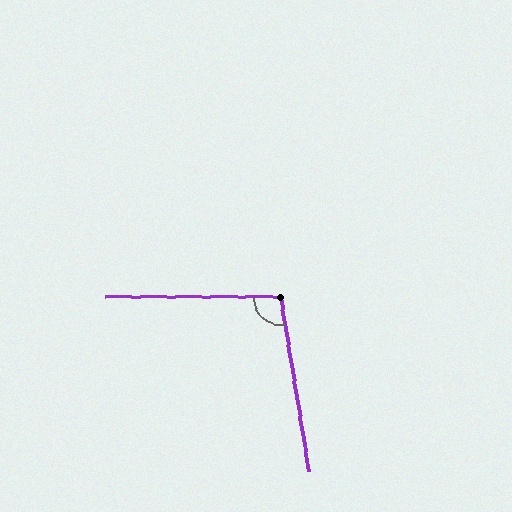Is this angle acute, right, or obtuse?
It is obtuse.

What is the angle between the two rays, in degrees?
Approximately 99 degrees.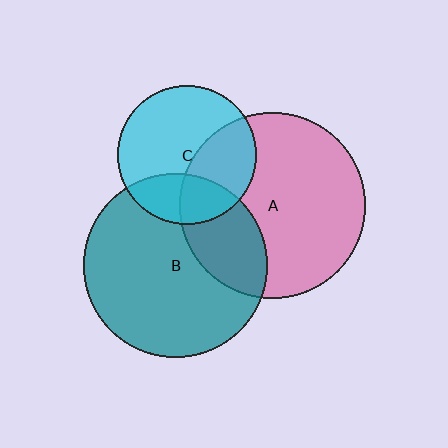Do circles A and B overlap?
Yes.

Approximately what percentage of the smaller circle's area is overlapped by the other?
Approximately 25%.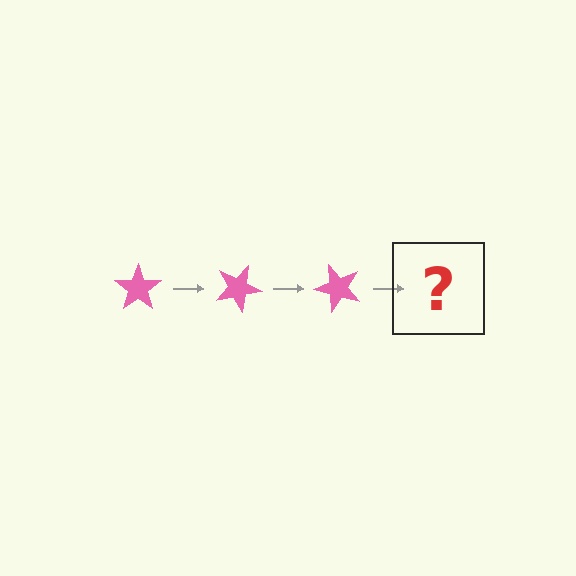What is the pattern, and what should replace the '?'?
The pattern is that the star rotates 25 degrees each step. The '?' should be a pink star rotated 75 degrees.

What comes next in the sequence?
The next element should be a pink star rotated 75 degrees.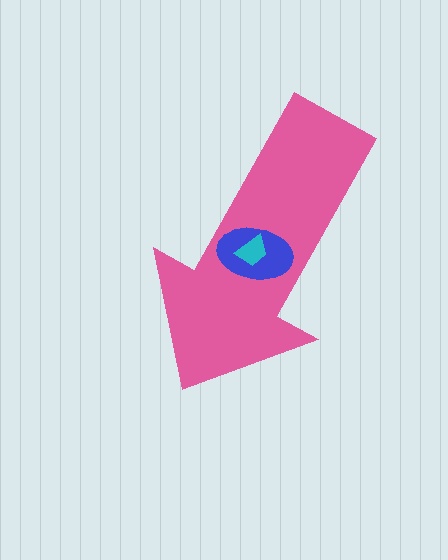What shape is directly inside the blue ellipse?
The cyan trapezoid.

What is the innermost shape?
The cyan trapezoid.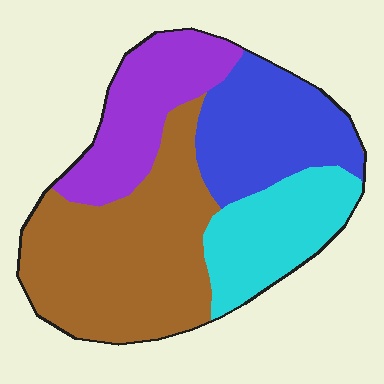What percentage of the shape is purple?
Purple takes up about one fifth (1/5) of the shape.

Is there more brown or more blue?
Brown.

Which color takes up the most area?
Brown, at roughly 40%.